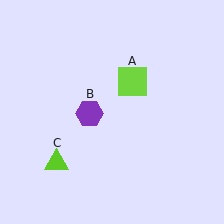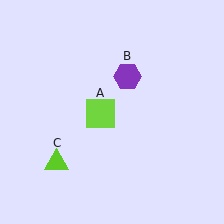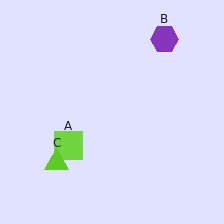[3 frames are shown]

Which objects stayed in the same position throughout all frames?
Lime triangle (object C) remained stationary.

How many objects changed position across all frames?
2 objects changed position: lime square (object A), purple hexagon (object B).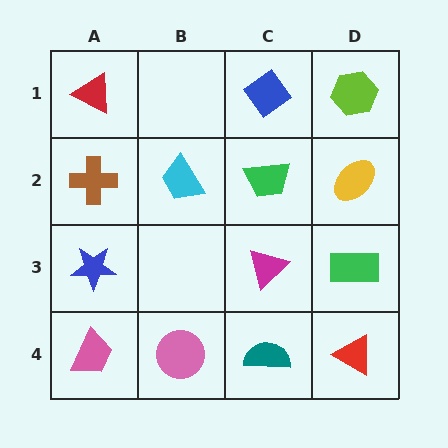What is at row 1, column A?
A red triangle.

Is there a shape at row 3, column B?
No, that cell is empty.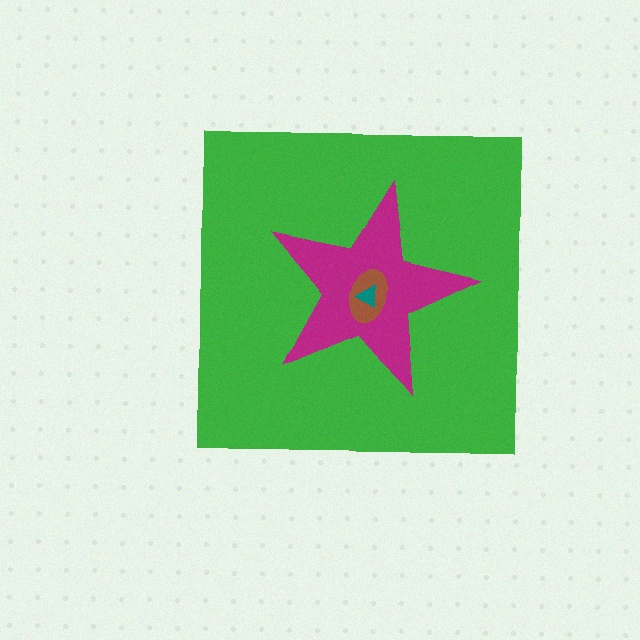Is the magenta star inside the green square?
Yes.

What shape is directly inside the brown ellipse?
The teal triangle.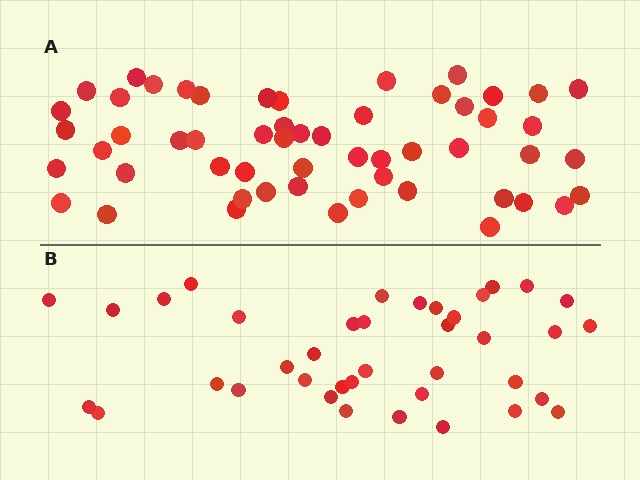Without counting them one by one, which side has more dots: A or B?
Region A (the top region) has more dots.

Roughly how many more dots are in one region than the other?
Region A has approximately 15 more dots than region B.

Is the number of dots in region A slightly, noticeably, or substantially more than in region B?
Region A has noticeably more, but not dramatically so. The ratio is roughly 1.4 to 1.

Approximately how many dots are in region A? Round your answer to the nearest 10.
About 60 dots. (The exact count is 55, which rounds to 60.)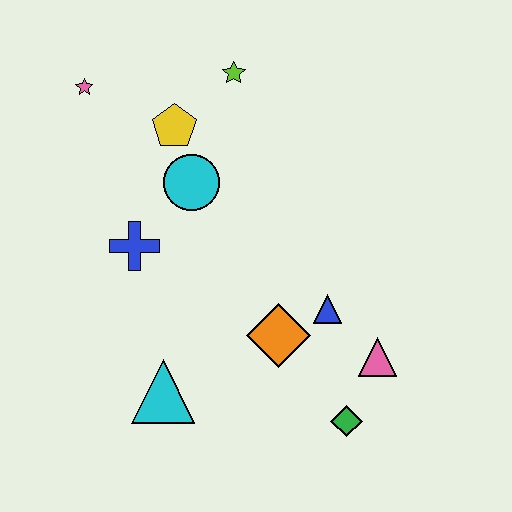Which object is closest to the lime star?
The yellow pentagon is closest to the lime star.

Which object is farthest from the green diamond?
The pink star is farthest from the green diamond.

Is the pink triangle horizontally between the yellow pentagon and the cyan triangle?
No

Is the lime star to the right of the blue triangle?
No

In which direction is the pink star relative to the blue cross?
The pink star is above the blue cross.